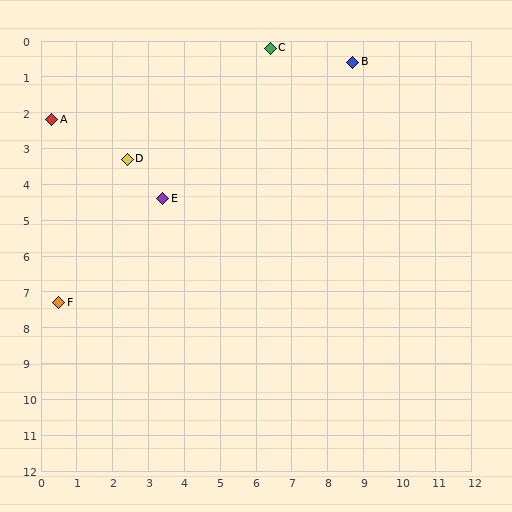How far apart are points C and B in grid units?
Points C and B are about 2.3 grid units apart.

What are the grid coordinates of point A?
Point A is at approximately (0.3, 2.2).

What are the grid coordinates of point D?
Point D is at approximately (2.4, 3.3).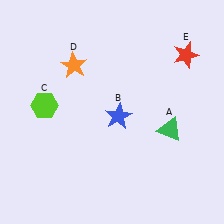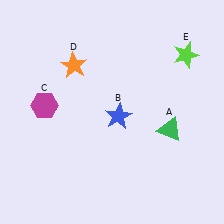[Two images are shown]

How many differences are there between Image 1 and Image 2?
There are 2 differences between the two images.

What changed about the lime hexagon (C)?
In Image 1, C is lime. In Image 2, it changed to magenta.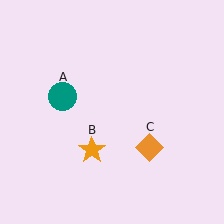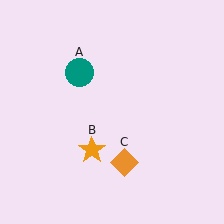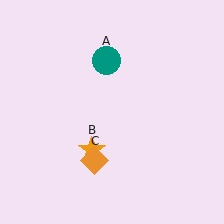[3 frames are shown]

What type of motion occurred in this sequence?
The teal circle (object A), orange diamond (object C) rotated clockwise around the center of the scene.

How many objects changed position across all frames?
2 objects changed position: teal circle (object A), orange diamond (object C).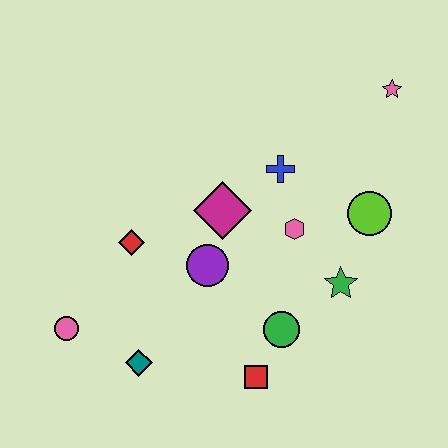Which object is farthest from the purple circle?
The pink star is farthest from the purple circle.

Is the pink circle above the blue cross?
No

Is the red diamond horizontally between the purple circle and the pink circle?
Yes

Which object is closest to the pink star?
The lime circle is closest to the pink star.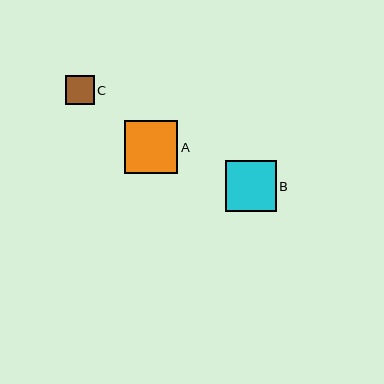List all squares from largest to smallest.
From largest to smallest: A, B, C.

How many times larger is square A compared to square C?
Square A is approximately 1.8 times the size of square C.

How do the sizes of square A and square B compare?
Square A and square B are approximately the same size.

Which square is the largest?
Square A is the largest with a size of approximately 53 pixels.